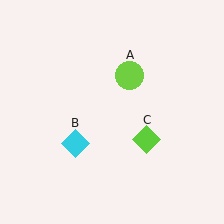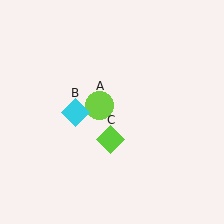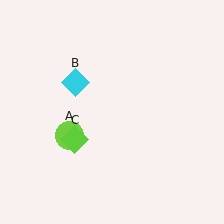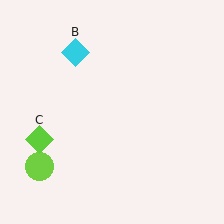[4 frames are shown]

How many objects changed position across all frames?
3 objects changed position: lime circle (object A), cyan diamond (object B), lime diamond (object C).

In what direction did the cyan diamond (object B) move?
The cyan diamond (object B) moved up.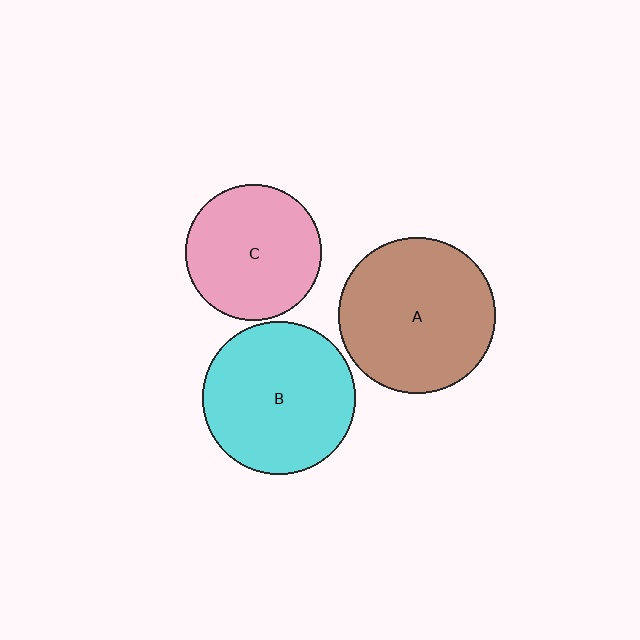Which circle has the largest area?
Circle A (brown).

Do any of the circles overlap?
No, none of the circles overlap.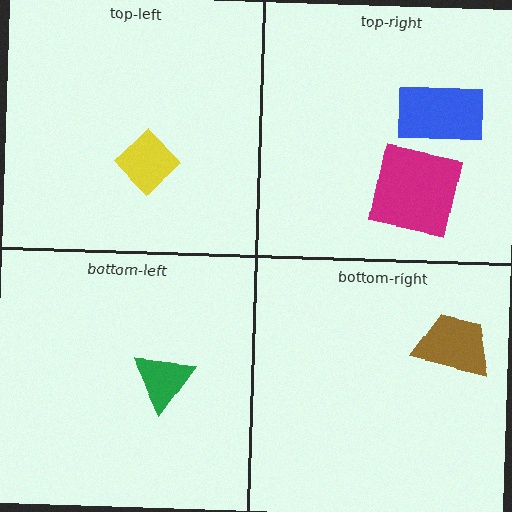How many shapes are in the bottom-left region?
1.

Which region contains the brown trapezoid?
The bottom-right region.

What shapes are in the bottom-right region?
The brown trapezoid.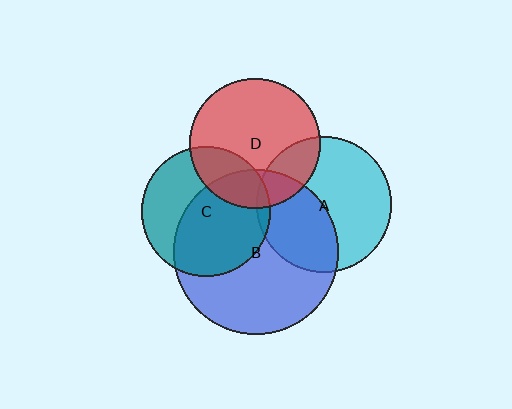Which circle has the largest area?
Circle B (blue).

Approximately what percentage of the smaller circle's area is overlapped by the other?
Approximately 5%.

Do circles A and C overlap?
Yes.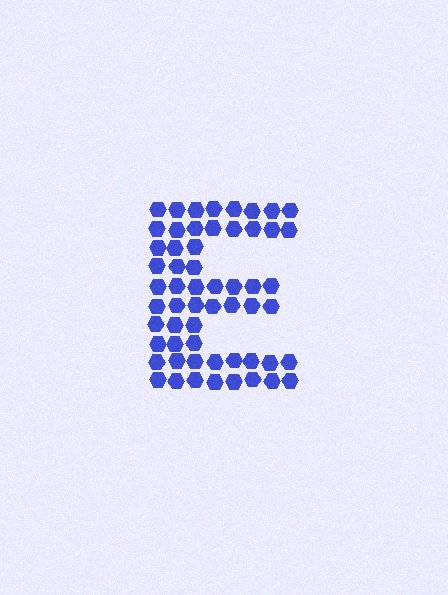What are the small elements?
The small elements are hexagons.